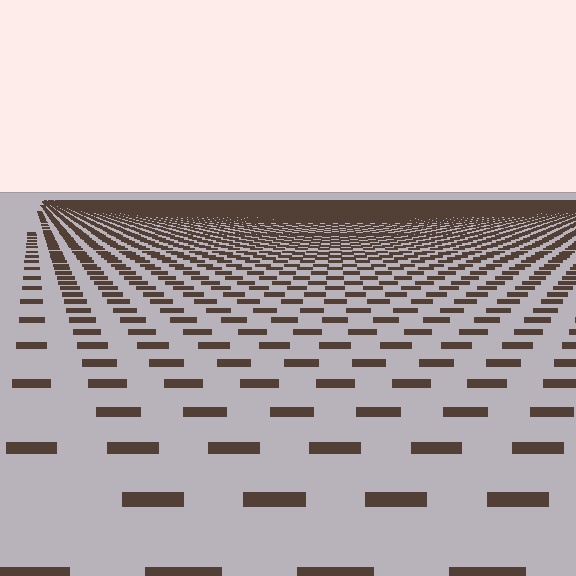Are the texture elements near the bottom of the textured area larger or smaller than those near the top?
Larger. Near the bottom, elements are closer to the viewer and appear at a bigger on-screen size.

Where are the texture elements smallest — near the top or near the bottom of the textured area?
Near the top.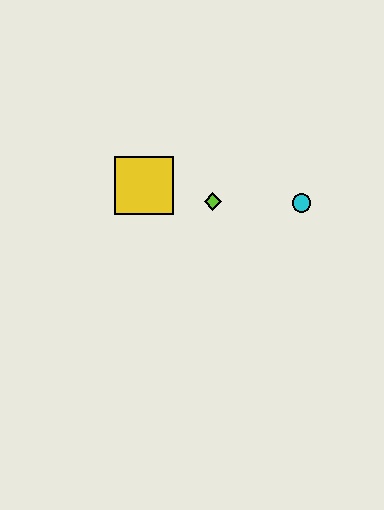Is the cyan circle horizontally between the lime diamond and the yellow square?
No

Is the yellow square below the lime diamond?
No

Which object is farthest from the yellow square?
The cyan circle is farthest from the yellow square.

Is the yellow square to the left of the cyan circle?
Yes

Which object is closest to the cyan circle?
The lime diamond is closest to the cyan circle.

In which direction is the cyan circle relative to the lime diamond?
The cyan circle is to the right of the lime diamond.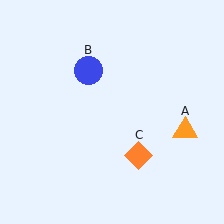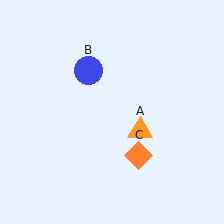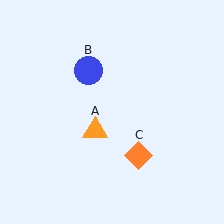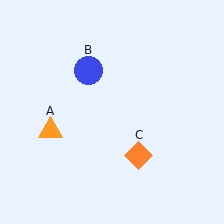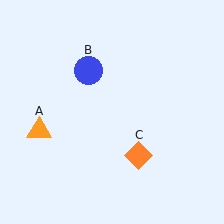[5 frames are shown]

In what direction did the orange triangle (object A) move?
The orange triangle (object A) moved left.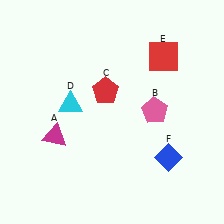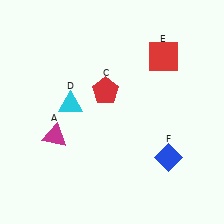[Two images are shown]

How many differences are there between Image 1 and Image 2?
There is 1 difference between the two images.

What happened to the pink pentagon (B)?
The pink pentagon (B) was removed in Image 2. It was in the top-right area of Image 1.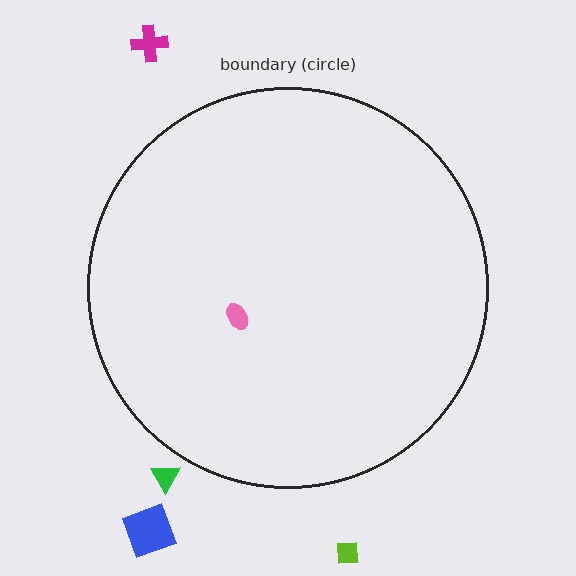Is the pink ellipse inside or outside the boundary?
Inside.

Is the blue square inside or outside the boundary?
Outside.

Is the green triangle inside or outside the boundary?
Outside.